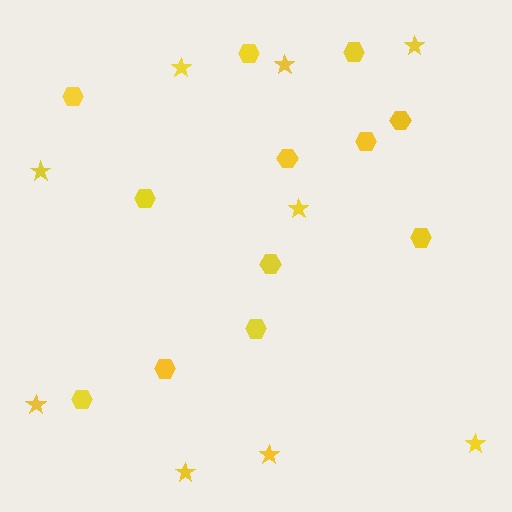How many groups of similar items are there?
There are 2 groups: one group of hexagons (12) and one group of stars (9).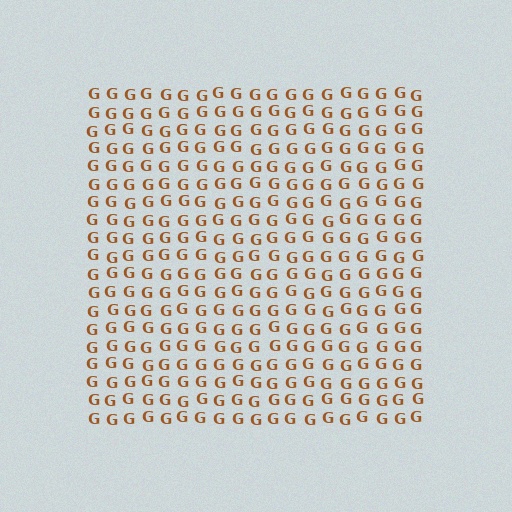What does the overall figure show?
The overall figure shows a square.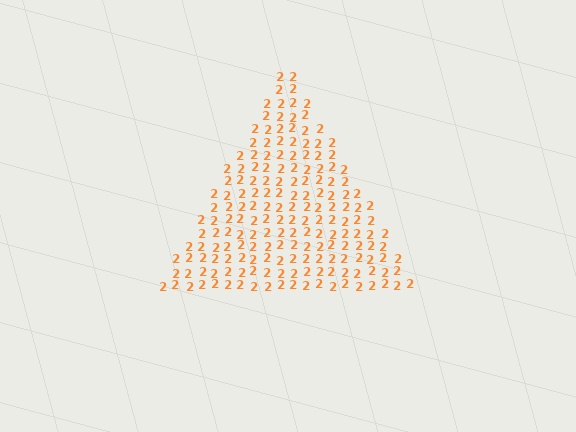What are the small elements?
The small elements are digit 2's.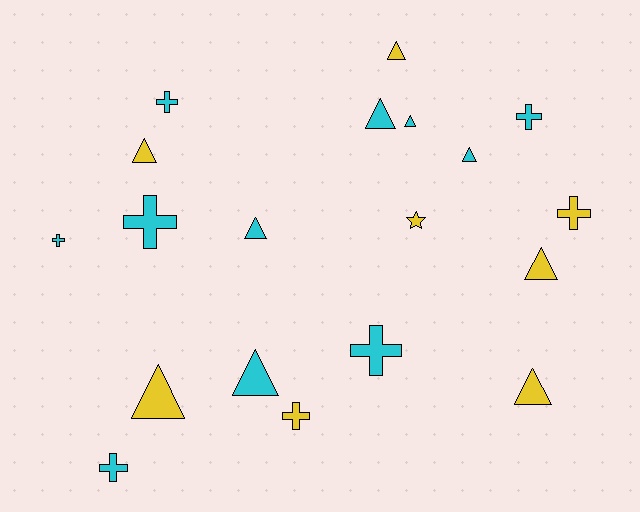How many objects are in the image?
There are 19 objects.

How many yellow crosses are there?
There are 2 yellow crosses.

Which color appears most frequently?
Cyan, with 11 objects.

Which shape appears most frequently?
Triangle, with 10 objects.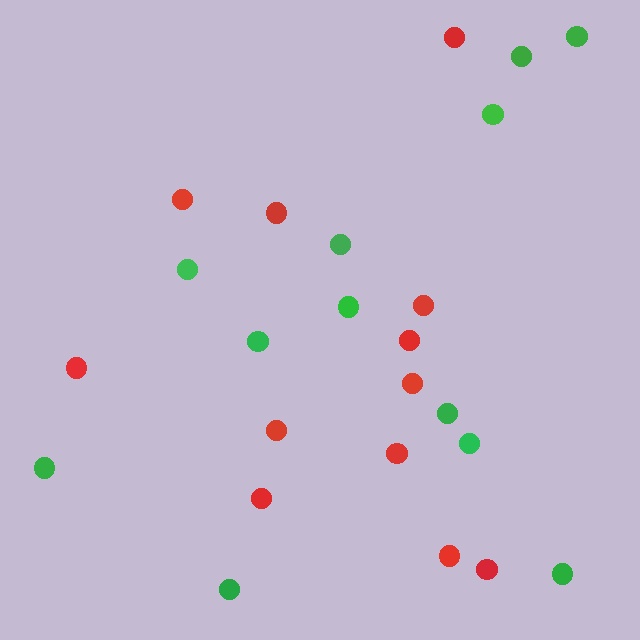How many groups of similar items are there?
There are 2 groups: one group of red circles (12) and one group of green circles (12).